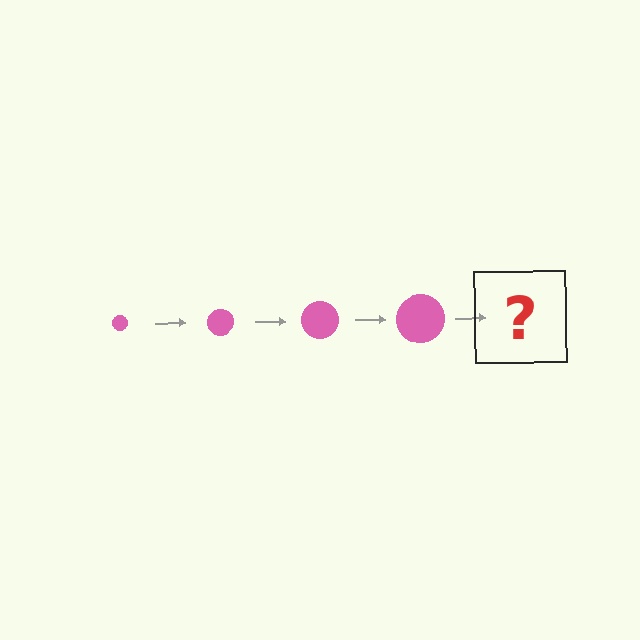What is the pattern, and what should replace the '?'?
The pattern is that the circle gets progressively larger each step. The '?' should be a pink circle, larger than the previous one.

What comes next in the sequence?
The next element should be a pink circle, larger than the previous one.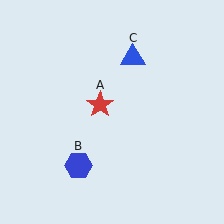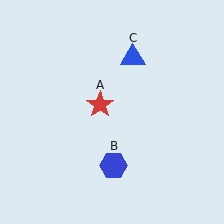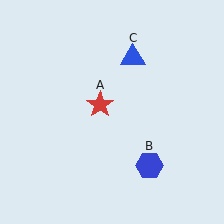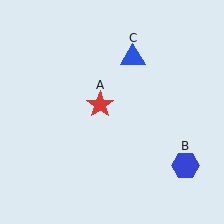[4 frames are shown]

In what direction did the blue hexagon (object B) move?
The blue hexagon (object B) moved right.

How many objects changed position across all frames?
1 object changed position: blue hexagon (object B).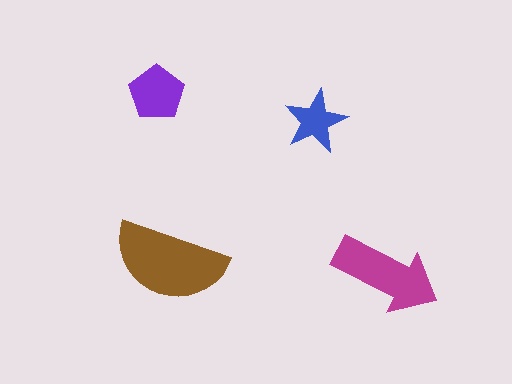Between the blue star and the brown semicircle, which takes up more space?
The brown semicircle.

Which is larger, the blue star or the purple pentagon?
The purple pentagon.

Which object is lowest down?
The magenta arrow is bottommost.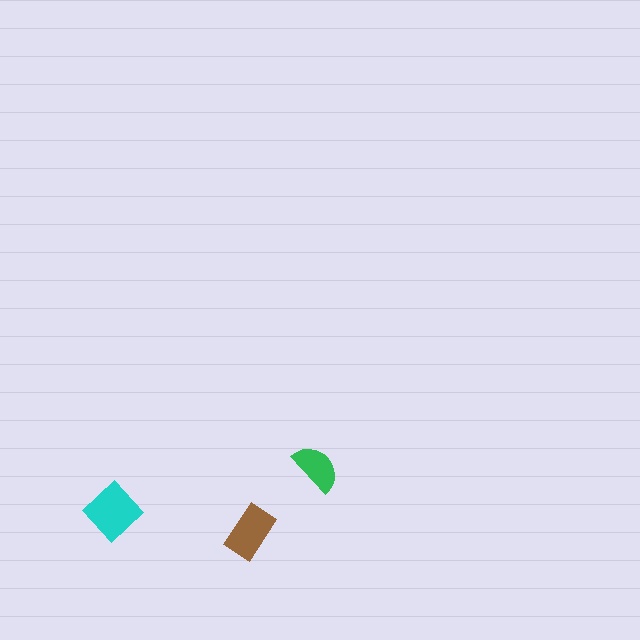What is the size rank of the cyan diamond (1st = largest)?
1st.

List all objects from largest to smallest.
The cyan diamond, the brown rectangle, the green semicircle.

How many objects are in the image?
There are 3 objects in the image.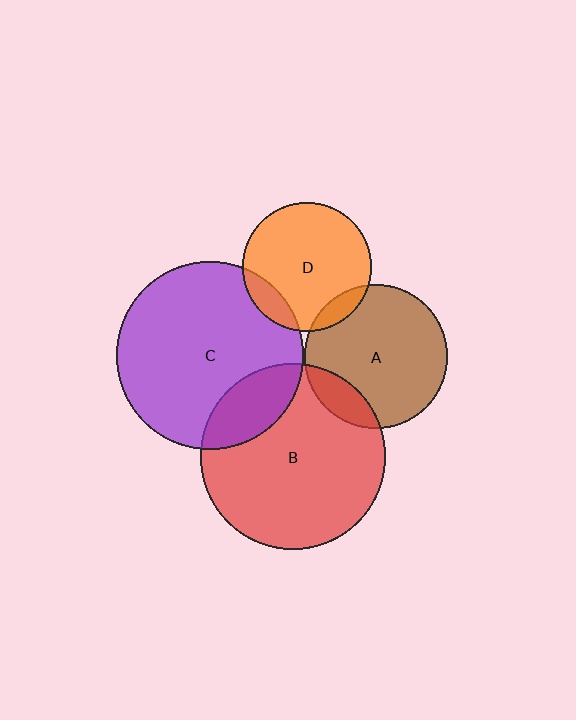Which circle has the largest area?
Circle C (purple).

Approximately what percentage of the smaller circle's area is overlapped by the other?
Approximately 10%.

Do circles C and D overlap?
Yes.